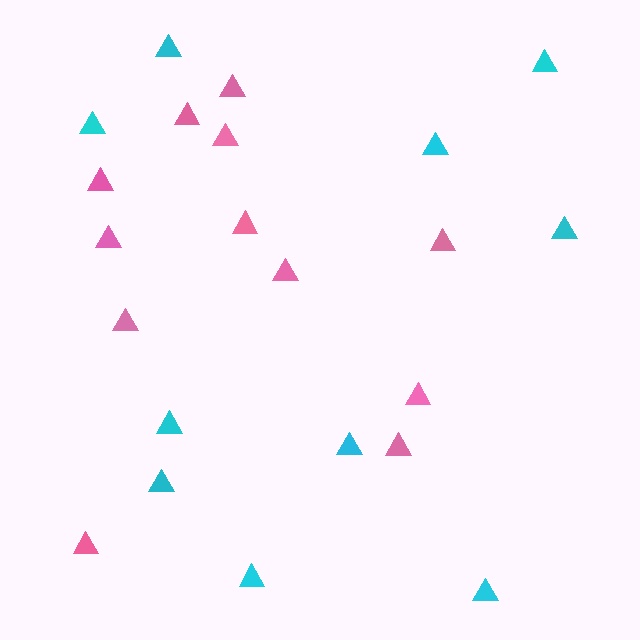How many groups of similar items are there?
There are 2 groups: one group of pink triangles (12) and one group of cyan triangles (10).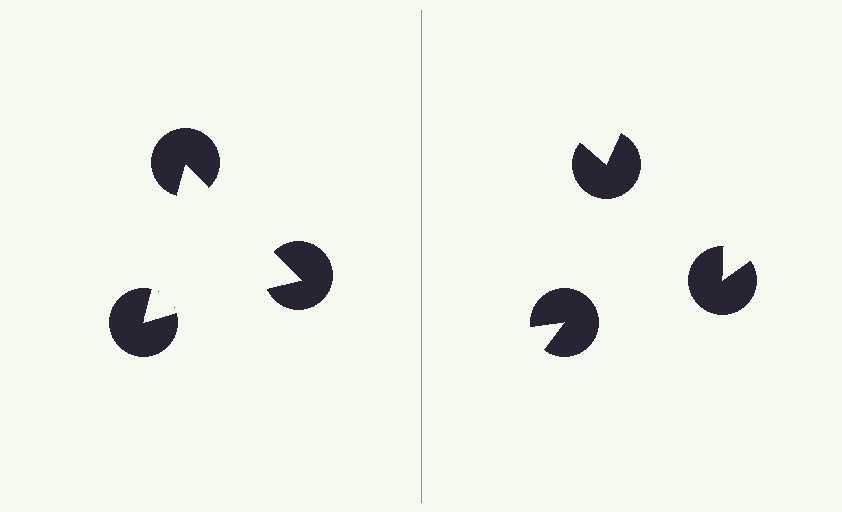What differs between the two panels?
The pac-man discs are positioned identically on both sides; only the wedge orientations differ. On the left they align to a triangle; on the right they are misaligned.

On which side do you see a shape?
An illusory triangle appears on the left side. On the right side the wedge cuts are rotated, so no coherent shape forms.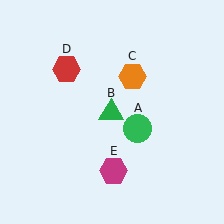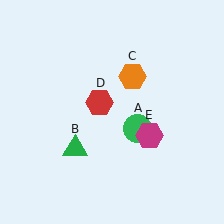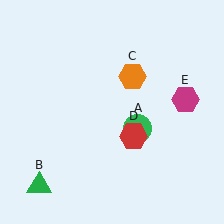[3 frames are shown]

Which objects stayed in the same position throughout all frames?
Green circle (object A) and orange hexagon (object C) remained stationary.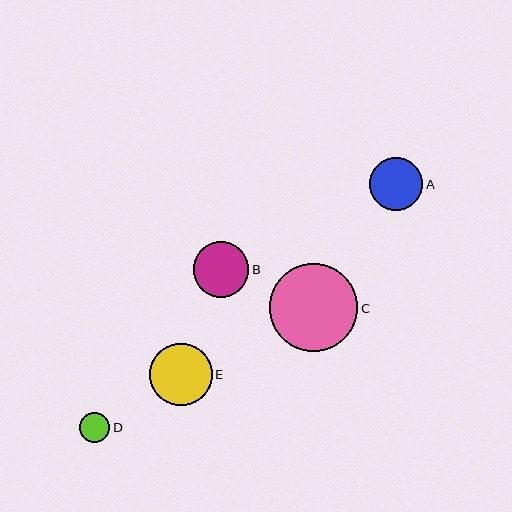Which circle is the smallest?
Circle D is the smallest with a size of approximately 30 pixels.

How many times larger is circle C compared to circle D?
Circle C is approximately 2.9 times the size of circle D.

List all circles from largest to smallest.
From largest to smallest: C, E, B, A, D.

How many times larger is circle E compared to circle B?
Circle E is approximately 1.1 times the size of circle B.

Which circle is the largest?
Circle C is the largest with a size of approximately 88 pixels.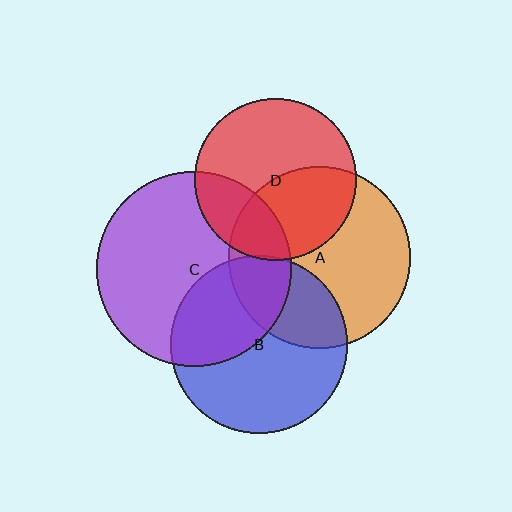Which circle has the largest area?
Circle C (purple).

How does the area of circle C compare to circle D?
Approximately 1.4 times.